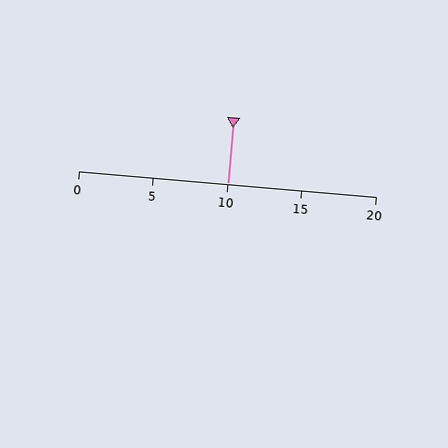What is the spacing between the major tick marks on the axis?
The major ticks are spaced 5 apart.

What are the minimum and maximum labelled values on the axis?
The axis runs from 0 to 20.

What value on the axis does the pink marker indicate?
The marker indicates approximately 10.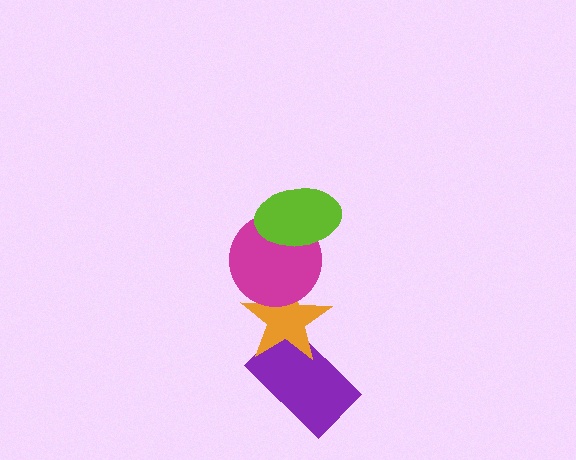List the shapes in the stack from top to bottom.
From top to bottom: the lime ellipse, the magenta circle, the orange star, the purple rectangle.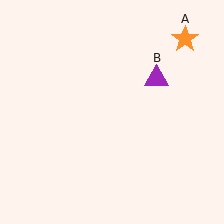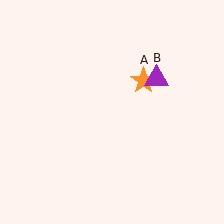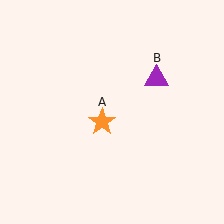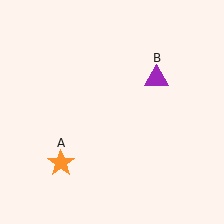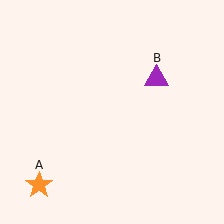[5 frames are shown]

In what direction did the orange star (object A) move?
The orange star (object A) moved down and to the left.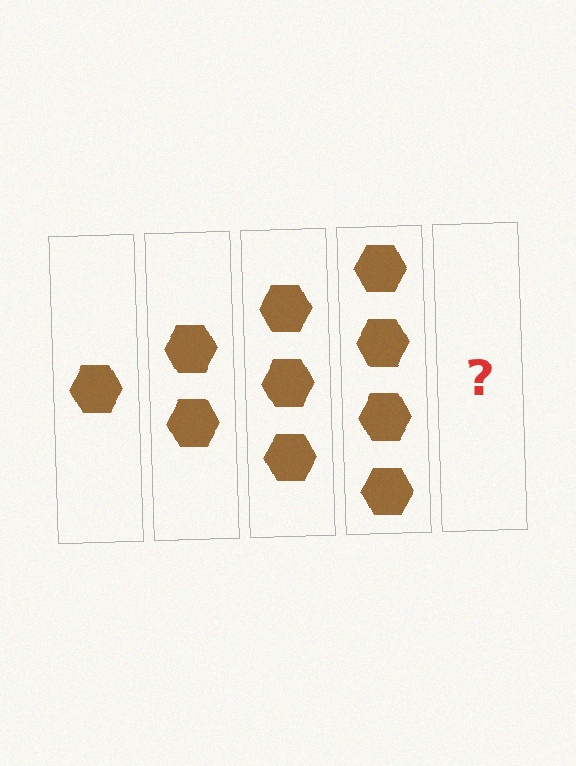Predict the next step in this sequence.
The next step is 5 hexagons.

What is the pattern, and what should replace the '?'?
The pattern is that each step adds one more hexagon. The '?' should be 5 hexagons.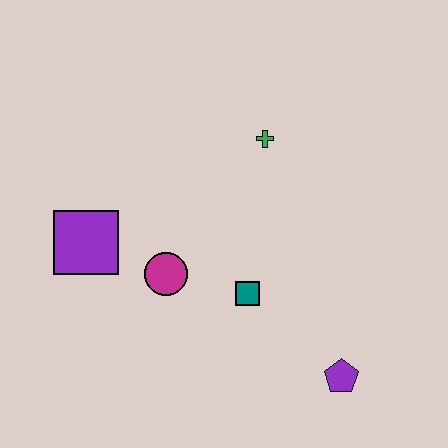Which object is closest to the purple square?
The magenta circle is closest to the purple square.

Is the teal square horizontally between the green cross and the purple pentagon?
No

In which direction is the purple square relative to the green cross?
The purple square is to the left of the green cross.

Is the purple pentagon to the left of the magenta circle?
No